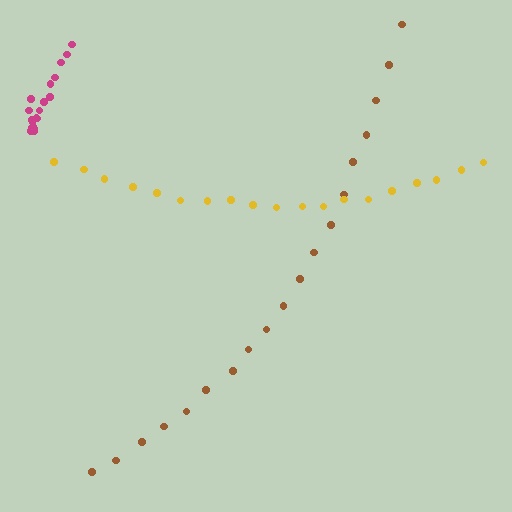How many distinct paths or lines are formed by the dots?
There are 3 distinct paths.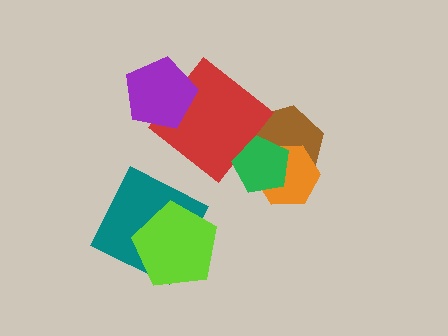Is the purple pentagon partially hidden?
No, no other shape covers it.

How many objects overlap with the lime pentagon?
1 object overlaps with the lime pentagon.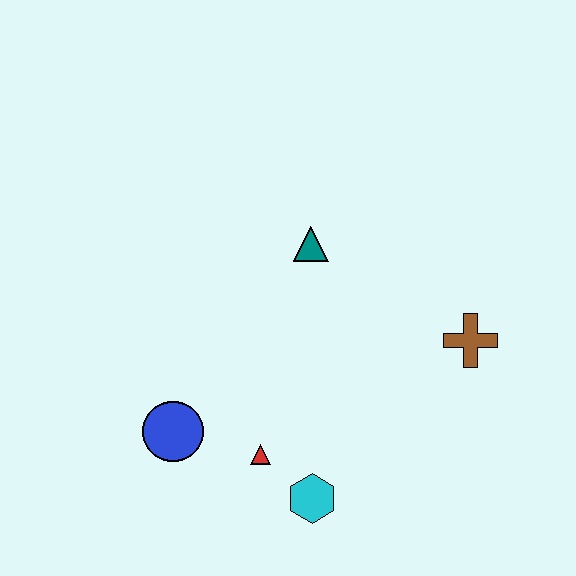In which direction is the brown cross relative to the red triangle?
The brown cross is to the right of the red triangle.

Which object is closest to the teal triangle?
The brown cross is closest to the teal triangle.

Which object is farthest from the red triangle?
The brown cross is farthest from the red triangle.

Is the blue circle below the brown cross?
Yes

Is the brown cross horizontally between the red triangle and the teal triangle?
No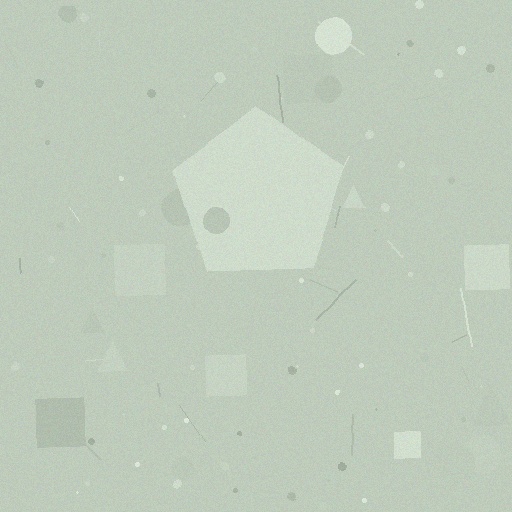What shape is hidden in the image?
A pentagon is hidden in the image.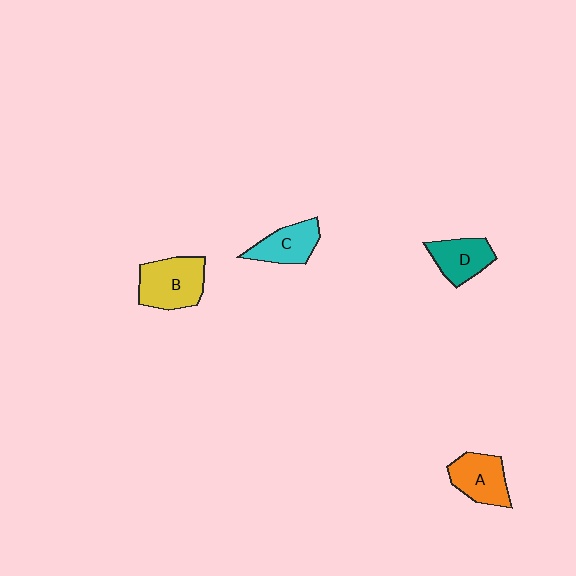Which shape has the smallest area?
Shape C (cyan).